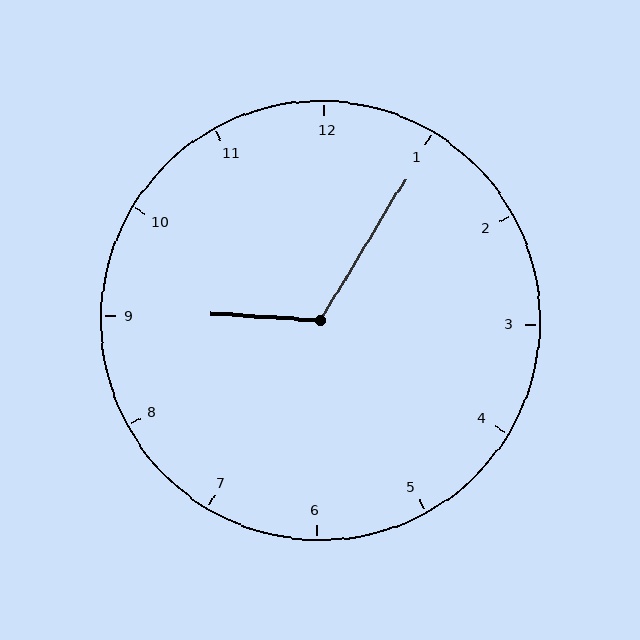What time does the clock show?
9:05.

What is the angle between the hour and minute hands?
Approximately 118 degrees.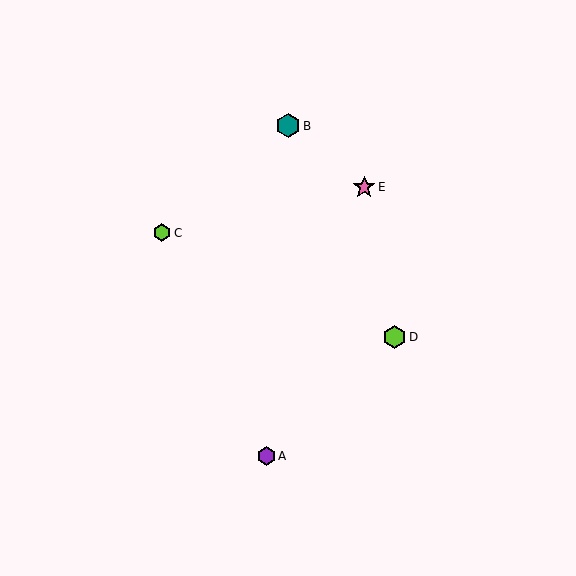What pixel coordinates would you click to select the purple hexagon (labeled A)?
Click at (266, 456) to select the purple hexagon A.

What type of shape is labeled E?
Shape E is a pink star.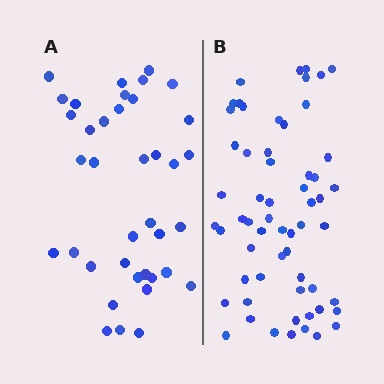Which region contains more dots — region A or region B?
Region B (the right region) has more dots.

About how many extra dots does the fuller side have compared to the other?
Region B has approximately 20 more dots than region A.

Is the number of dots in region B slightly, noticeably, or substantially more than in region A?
Region B has substantially more. The ratio is roughly 1.6 to 1.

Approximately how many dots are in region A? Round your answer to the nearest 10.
About 40 dots. (The exact count is 38, which rounds to 40.)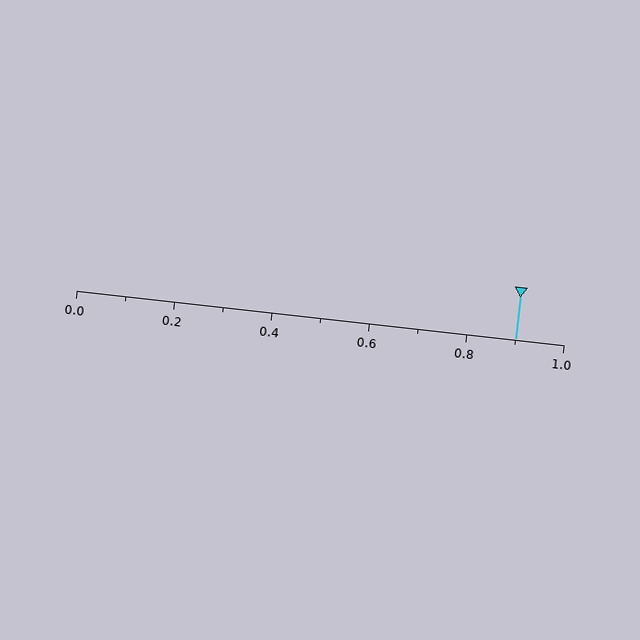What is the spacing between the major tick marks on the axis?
The major ticks are spaced 0.2 apart.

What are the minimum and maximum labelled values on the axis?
The axis runs from 0.0 to 1.0.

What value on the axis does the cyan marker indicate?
The marker indicates approximately 0.9.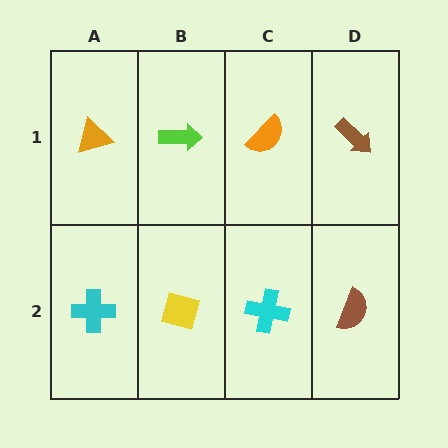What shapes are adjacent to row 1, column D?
A brown semicircle (row 2, column D), an orange semicircle (row 1, column C).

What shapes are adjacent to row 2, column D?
A brown arrow (row 1, column D), a cyan cross (row 2, column C).